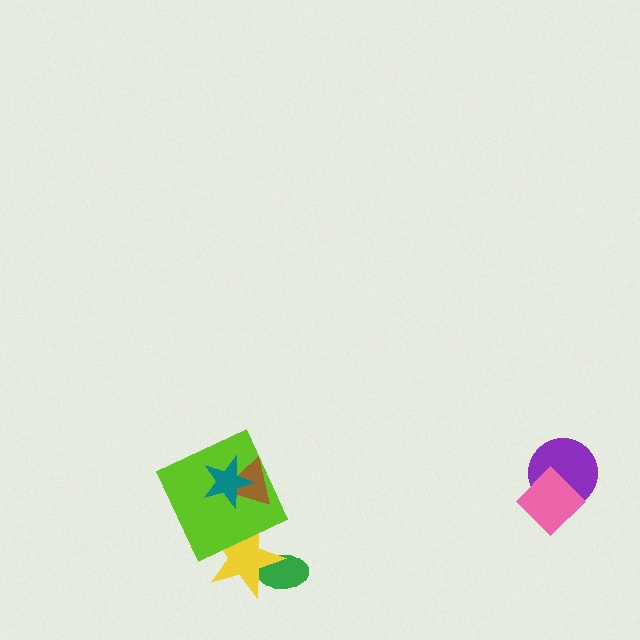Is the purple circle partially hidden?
Yes, it is partially covered by another shape.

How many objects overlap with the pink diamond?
1 object overlaps with the pink diamond.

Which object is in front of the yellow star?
The lime square is in front of the yellow star.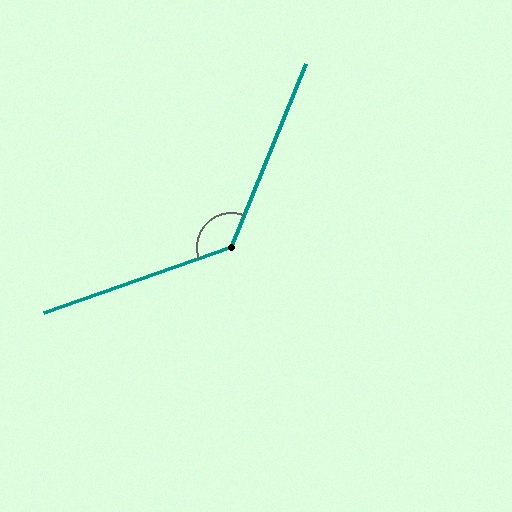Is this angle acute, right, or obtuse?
It is obtuse.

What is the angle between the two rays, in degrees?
Approximately 131 degrees.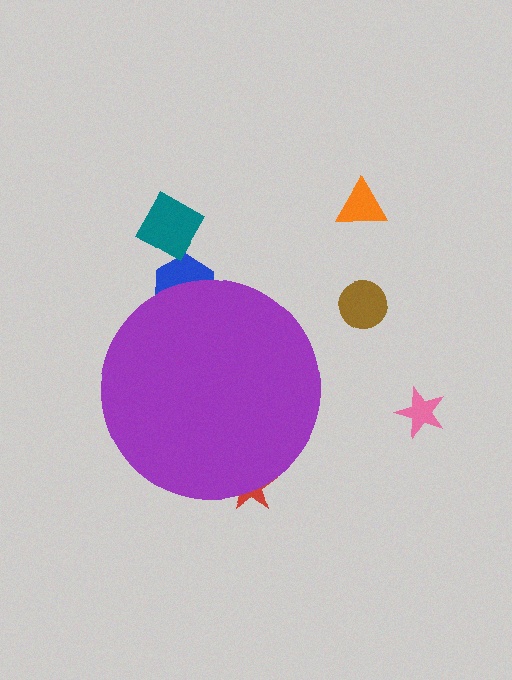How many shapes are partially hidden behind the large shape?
2 shapes are partially hidden.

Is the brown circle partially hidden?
No, the brown circle is fully visible.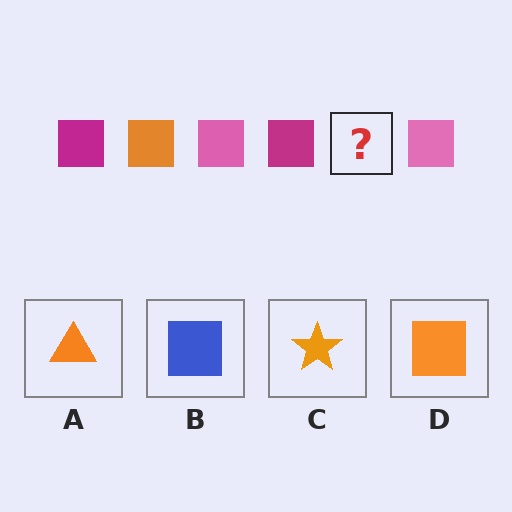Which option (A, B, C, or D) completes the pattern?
D.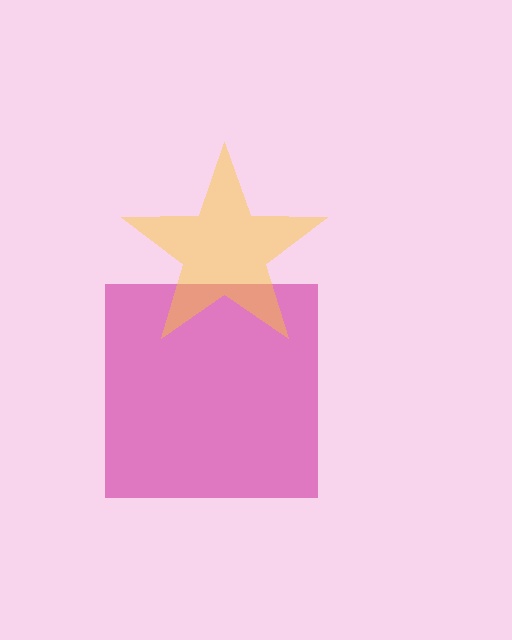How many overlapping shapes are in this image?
There are 2 overlapping shapes in the image.